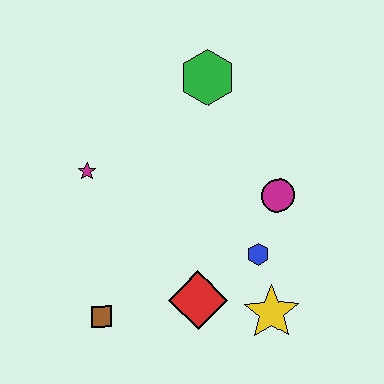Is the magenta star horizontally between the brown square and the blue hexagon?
No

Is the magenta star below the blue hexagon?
No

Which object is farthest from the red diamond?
The green hexagon is farthest from the red diamond.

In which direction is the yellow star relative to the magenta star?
The yellow star is to the right of the magenta star.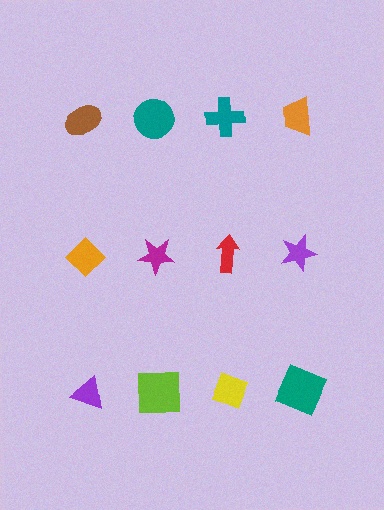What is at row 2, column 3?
A red arrow.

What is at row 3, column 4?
A teal square.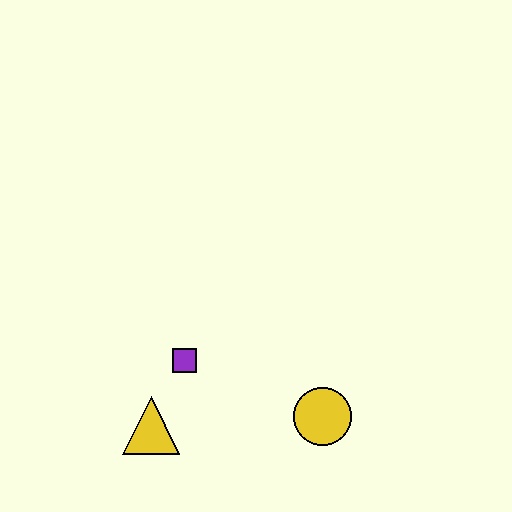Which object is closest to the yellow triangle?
The purple square is closest to the yellow triangle.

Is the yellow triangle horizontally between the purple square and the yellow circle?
No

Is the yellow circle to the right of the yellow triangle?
Yes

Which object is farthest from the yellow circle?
The yellow triangle is farthest from the yellow circle.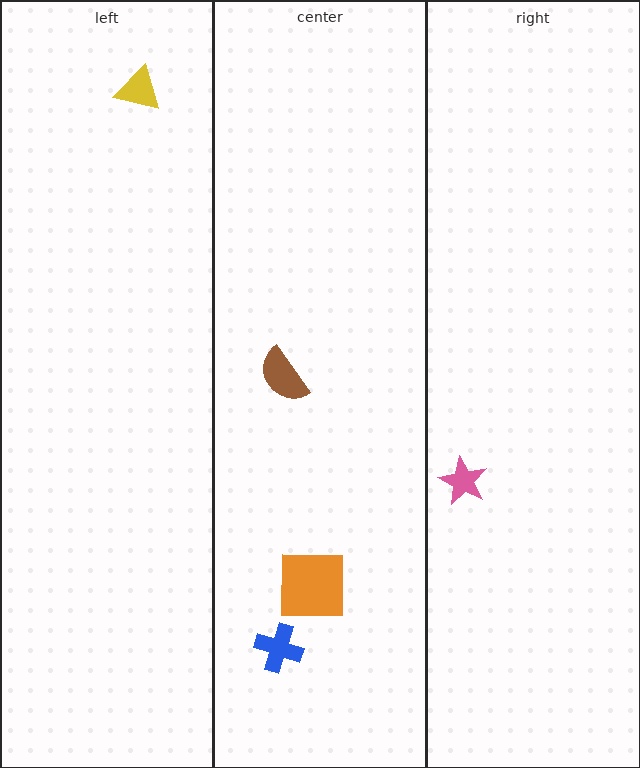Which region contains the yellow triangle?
The left region.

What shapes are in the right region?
The pink star.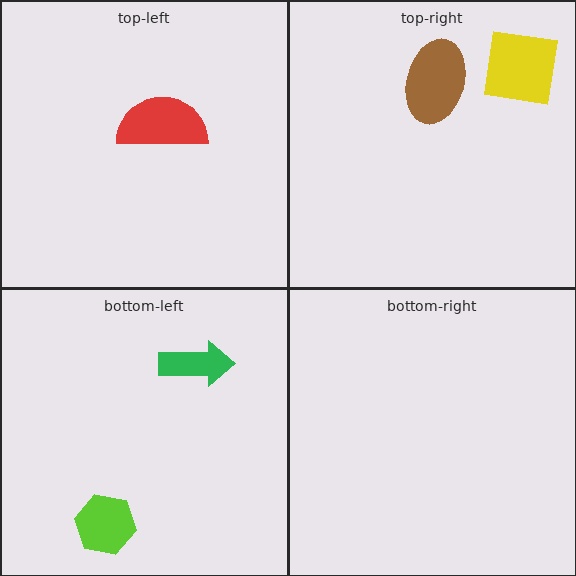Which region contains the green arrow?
The bottom-left region.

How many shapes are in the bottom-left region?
2.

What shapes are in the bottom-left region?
The green arrow, the lime hexagon.